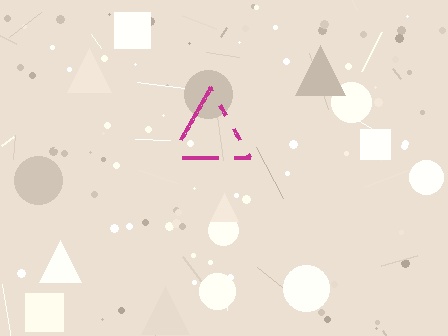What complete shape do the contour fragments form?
The contour fragments form a triangle.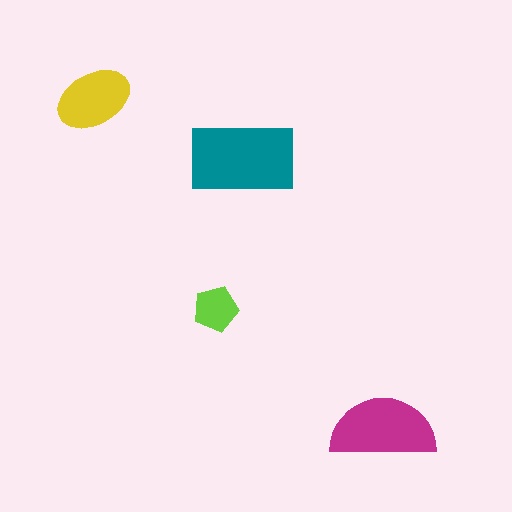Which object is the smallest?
The lime pentagon.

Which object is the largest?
The teal rectangle.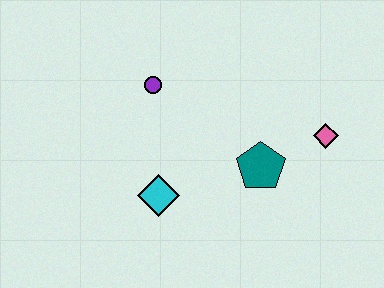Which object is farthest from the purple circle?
The pink diamond is farthest from the purple circle.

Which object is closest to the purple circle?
The cyan diamond is closest to the purple circle.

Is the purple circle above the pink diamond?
Yes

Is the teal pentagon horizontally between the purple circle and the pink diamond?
Yes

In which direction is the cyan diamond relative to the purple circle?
The cyan diamond is below the purple circle.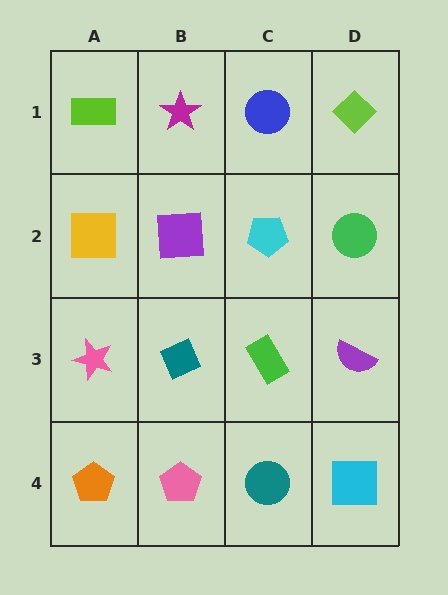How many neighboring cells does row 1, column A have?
2.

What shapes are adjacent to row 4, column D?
A purple semicircle (row 3, column D), a teal circle (row 4, column C).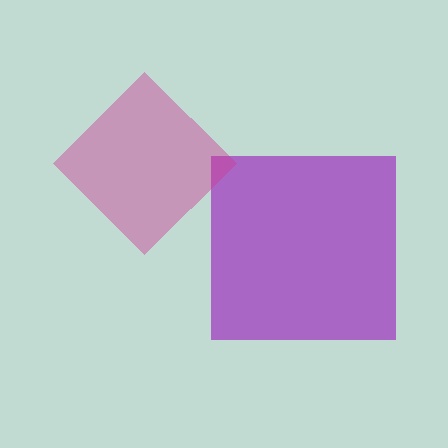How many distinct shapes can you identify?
There are 2 distinct shapes: a purple square, a magenta diamond.